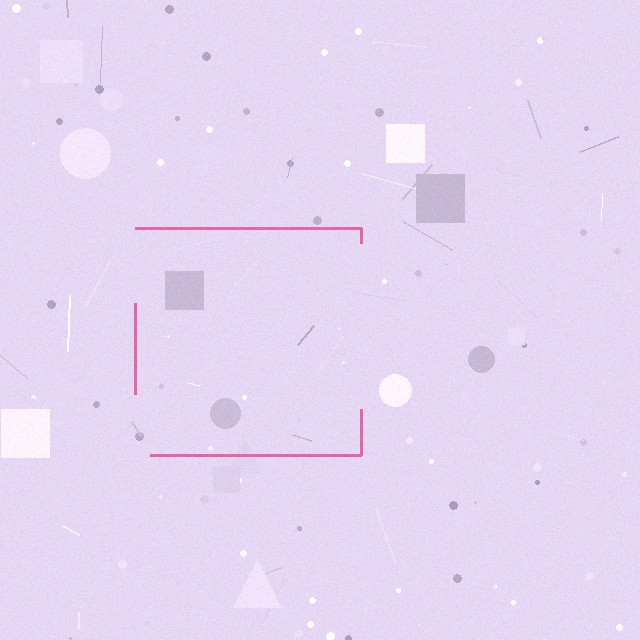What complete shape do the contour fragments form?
The contour fragments form a square.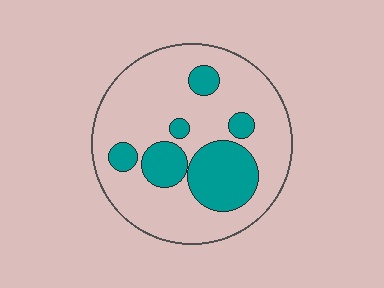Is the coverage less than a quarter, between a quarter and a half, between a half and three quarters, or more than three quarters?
Between a quarter and a half.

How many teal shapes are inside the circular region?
6.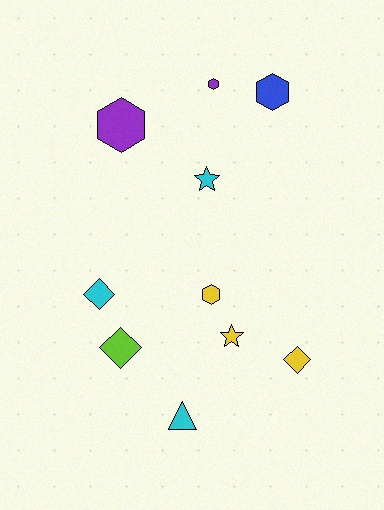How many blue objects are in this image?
There is 1 blue object.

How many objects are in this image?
There are 10 objects.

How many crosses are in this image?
There are no crosses.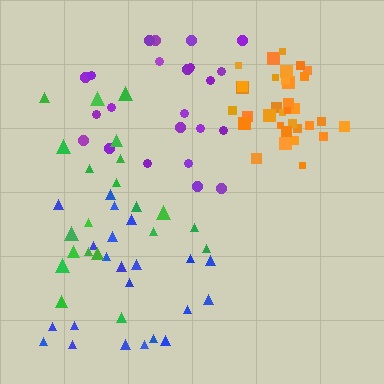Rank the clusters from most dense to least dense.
orange, purple, blue, green.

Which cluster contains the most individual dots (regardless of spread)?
Orange (34).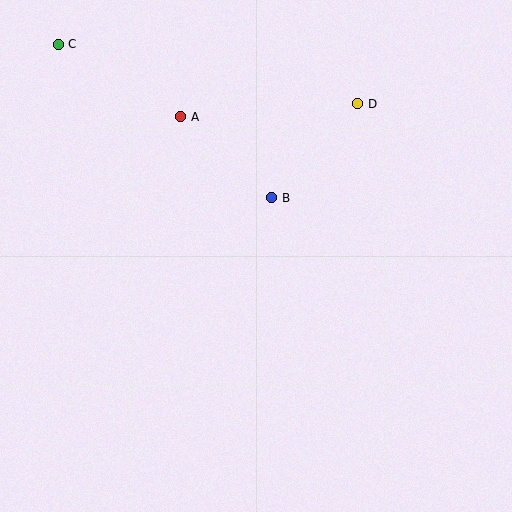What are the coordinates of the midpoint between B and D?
The midpoint between B and D is at (315, 151).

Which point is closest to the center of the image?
Point B at (272, 198) is closest to the center.